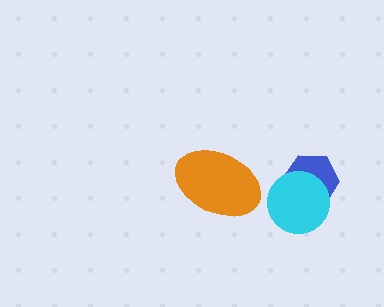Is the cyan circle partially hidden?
No, no other shape covers it.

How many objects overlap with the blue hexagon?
1 object overlaps with the blue hexagon.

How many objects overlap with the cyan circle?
1 object overlaps with the cyan circle.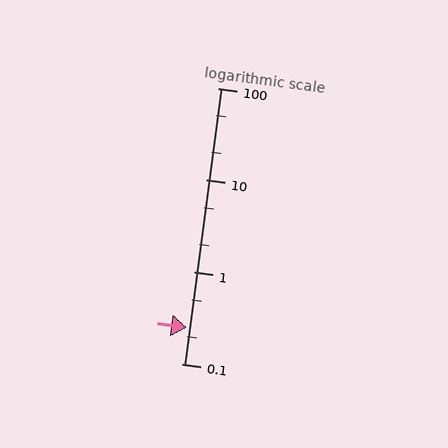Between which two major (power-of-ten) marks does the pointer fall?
The pointer is between 0.1 and 1.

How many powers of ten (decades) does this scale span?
The scale spans 3 decades, from 0.1 to 100.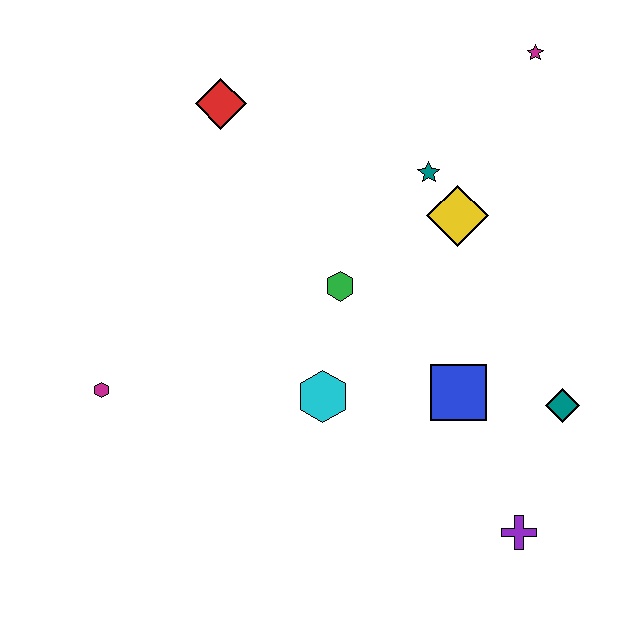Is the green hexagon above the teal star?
No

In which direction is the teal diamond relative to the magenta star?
The teal diamond is below the magenta star.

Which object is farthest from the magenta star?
The magenta hexagon is farthest from the magenta star.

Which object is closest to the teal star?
The yellow diamond is closest to the teal star.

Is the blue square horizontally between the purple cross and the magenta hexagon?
Yes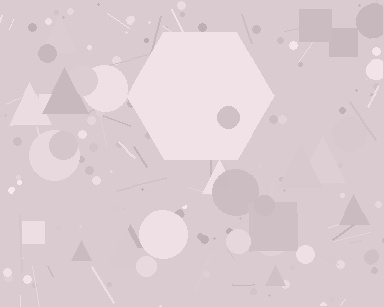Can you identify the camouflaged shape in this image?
The camouflaged shape is a hexagon.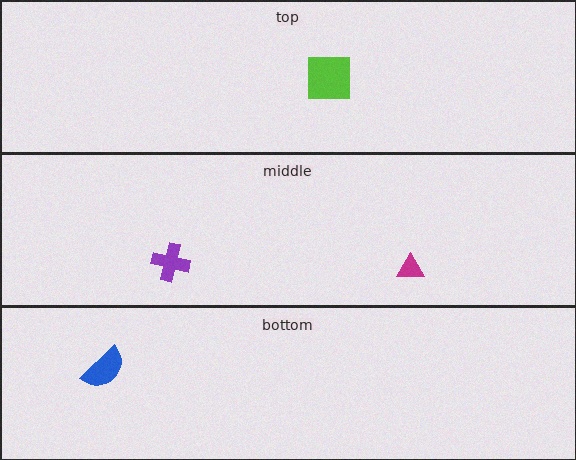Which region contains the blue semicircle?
The bottom region.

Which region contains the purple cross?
The middle region.